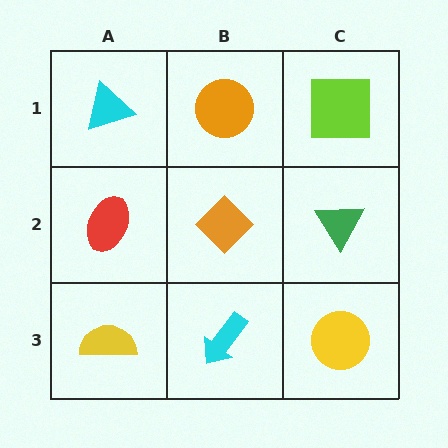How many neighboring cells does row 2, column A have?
3.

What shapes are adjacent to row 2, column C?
A lime square (row 1, column C), a yellow circle (row 3, column C), an orange diamond (row 2, column B).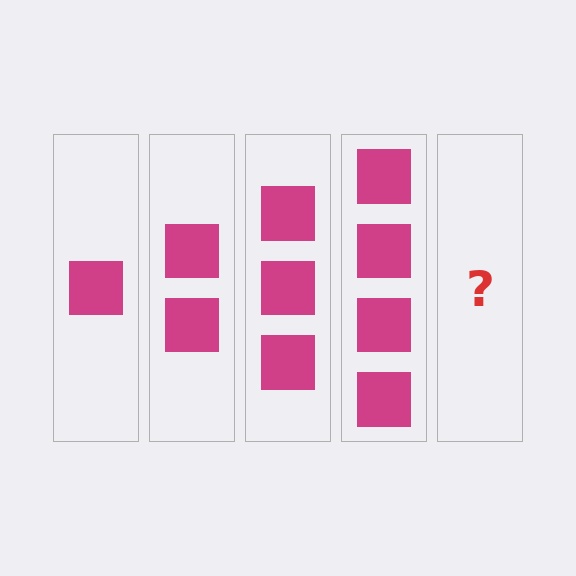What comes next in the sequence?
The next element should be 5 squares.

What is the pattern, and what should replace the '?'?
The pattern is that each step adds one more square. The '?' should be 5 squares.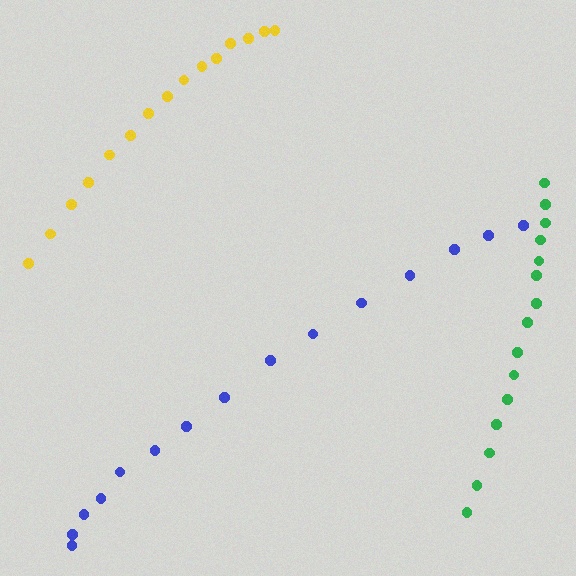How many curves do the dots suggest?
There are 3 distinct paths.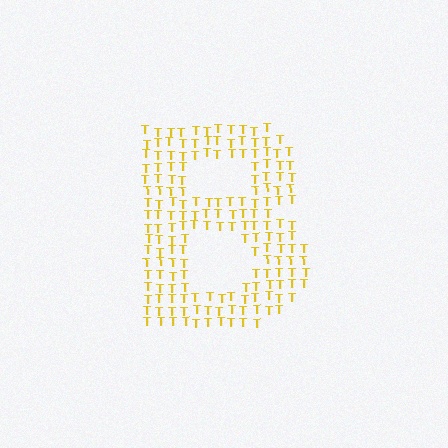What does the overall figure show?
The overall figure shows the letter B.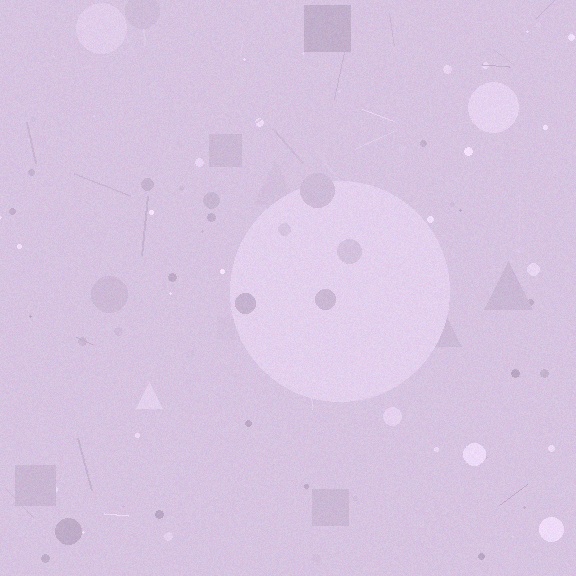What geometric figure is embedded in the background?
A circle is embedded in the background.